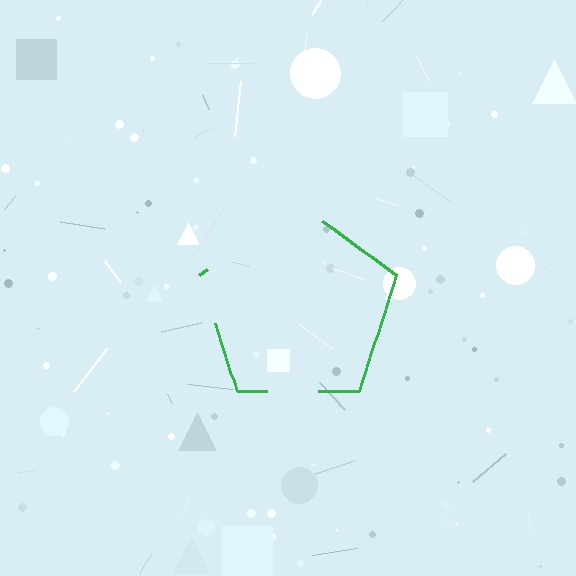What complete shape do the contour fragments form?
The contour fragments form a pentagon.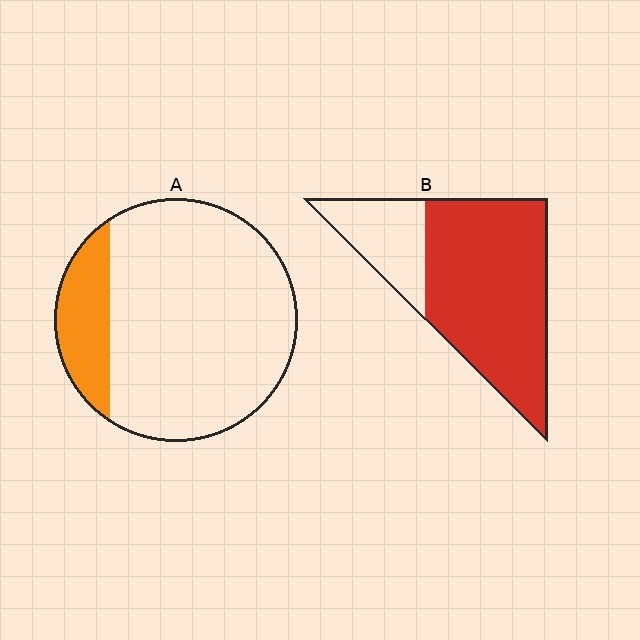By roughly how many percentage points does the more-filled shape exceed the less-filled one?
By roughly 60 percentage points (B over A).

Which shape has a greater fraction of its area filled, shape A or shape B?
Shape B.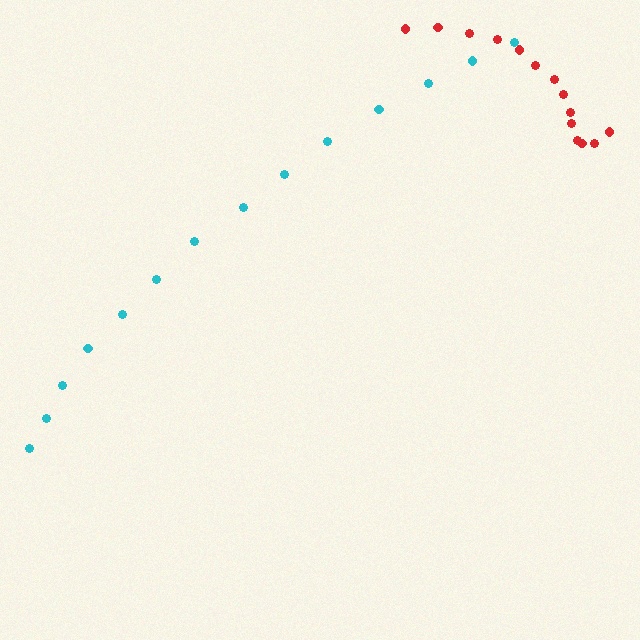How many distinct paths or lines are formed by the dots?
There are 2 distinct paths.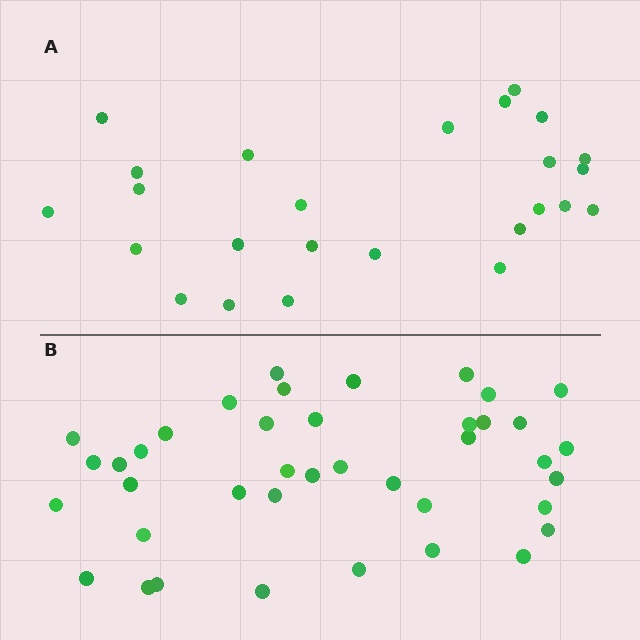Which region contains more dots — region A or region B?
Region B (the bottom region) has more dots.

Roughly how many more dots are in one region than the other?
Region B has approximately 15 more dots than region A.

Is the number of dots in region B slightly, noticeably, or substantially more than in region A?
Region B has substantially more. The ratio is roughly 1.6 to 1.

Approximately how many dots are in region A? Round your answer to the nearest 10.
About 20 dots. (The exact count is 25, which rounds to 20.)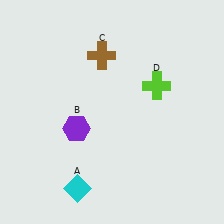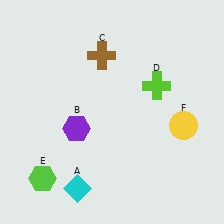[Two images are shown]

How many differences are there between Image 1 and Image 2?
There are 2 differences between the two images.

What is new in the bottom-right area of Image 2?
A yellow circle (F) was added in the bottom-right area of Image 2.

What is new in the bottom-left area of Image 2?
A lime hexagon (E) was added in the bottom-left area of Image 2.